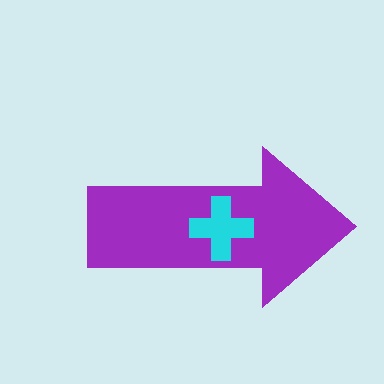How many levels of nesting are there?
2.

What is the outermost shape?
The purple arrow.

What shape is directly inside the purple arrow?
The cyan cross.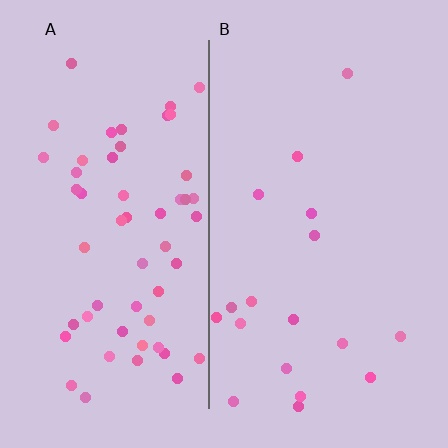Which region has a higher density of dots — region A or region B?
A (the left).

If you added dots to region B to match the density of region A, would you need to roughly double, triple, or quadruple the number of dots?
Approximately triple.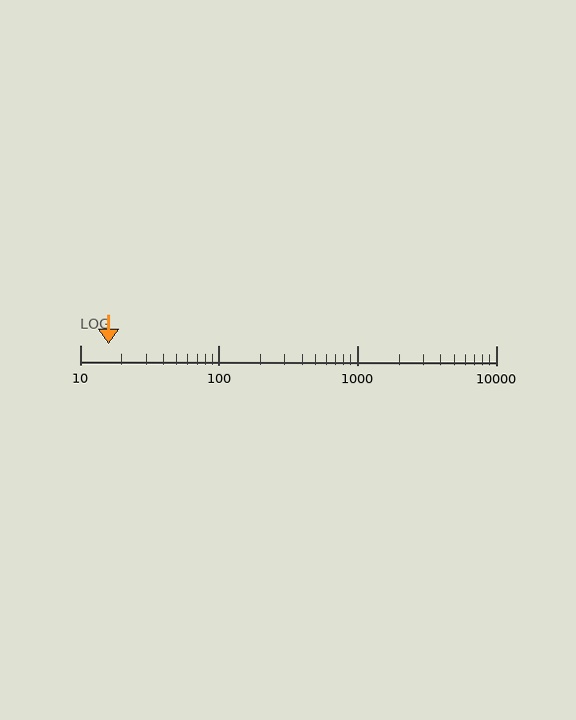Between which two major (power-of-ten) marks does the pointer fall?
The pointer is between 10 and 100.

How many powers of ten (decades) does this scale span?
The scale spans 3 decades, from 10 to 10000.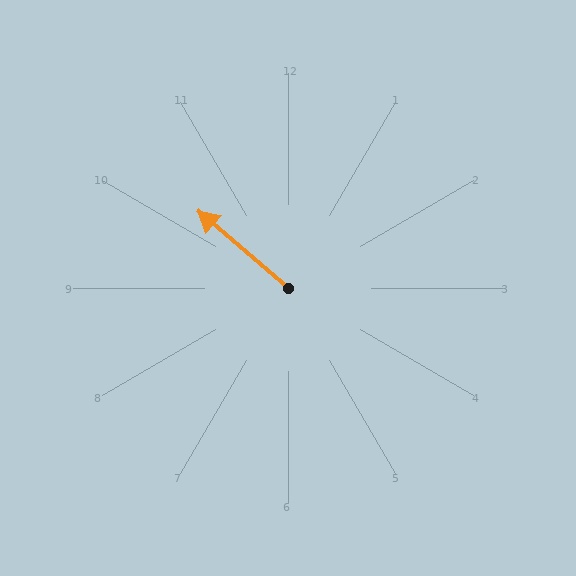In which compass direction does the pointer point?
Northwest.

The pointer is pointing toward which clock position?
Roughly 10 o'clock.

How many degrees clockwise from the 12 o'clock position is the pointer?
Approximately 311 degrees.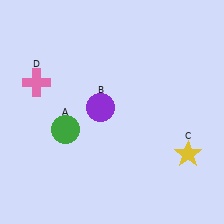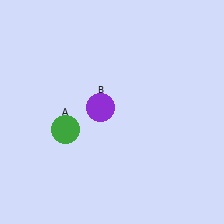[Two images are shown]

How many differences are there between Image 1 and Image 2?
There are 2 differences between the two images.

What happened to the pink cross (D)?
The pink cross (D) was removed in Image 2. It was in the top-left area of Image 1.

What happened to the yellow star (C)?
The yellow star (C) was removed in Image 2. It was in the bottom-right area of Image 1.